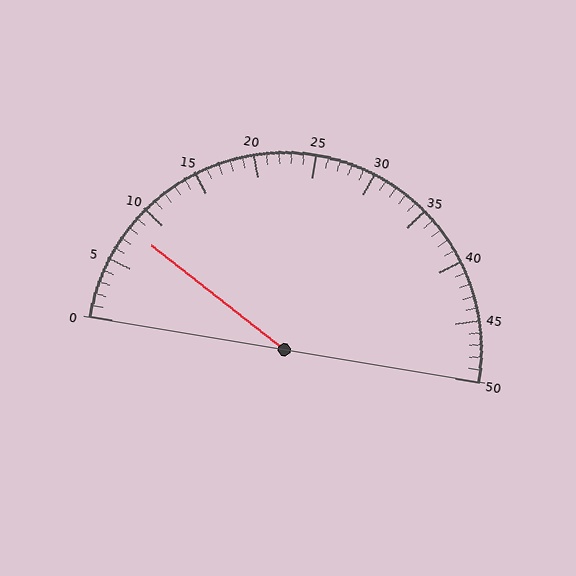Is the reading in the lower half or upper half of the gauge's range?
The reading is in the lower half of the range (0 to 50).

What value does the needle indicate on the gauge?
The needle indicates approximately 8.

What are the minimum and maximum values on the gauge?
The gauge ranges from 0 to 50.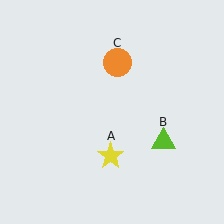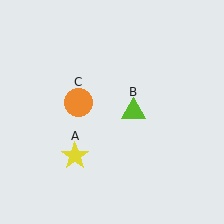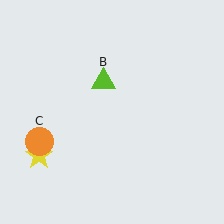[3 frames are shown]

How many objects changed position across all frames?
3 objects changed position: yellow star (object A), lime triangle (object B), orange circle (object C).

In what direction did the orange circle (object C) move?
The orange circle (object C) moved down and to the left.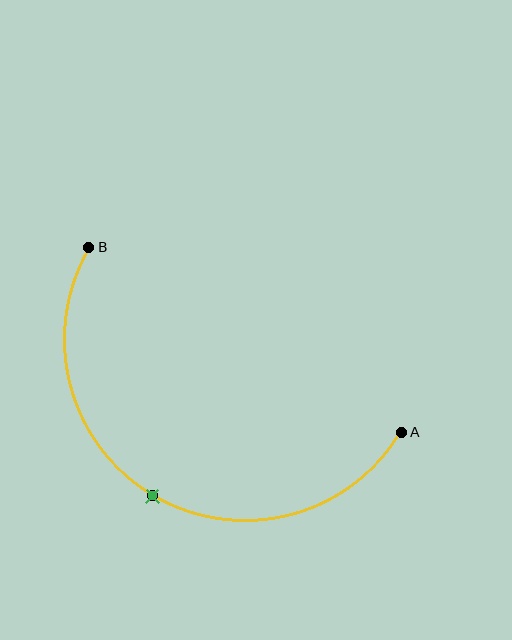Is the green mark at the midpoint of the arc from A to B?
Yes. The green mark lies on the arc at equal arc-length from both A and B — it is the arc midpoint.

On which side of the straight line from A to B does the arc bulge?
The arc bulges below the straight line connecting A and B.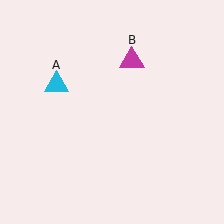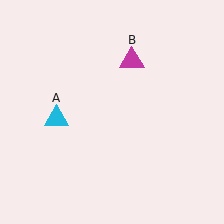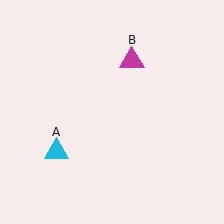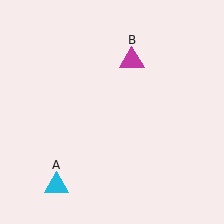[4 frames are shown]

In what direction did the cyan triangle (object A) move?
The cyan triangle (object A) moved down.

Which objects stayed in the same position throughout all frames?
Magenta triangle (object B) remained stationary.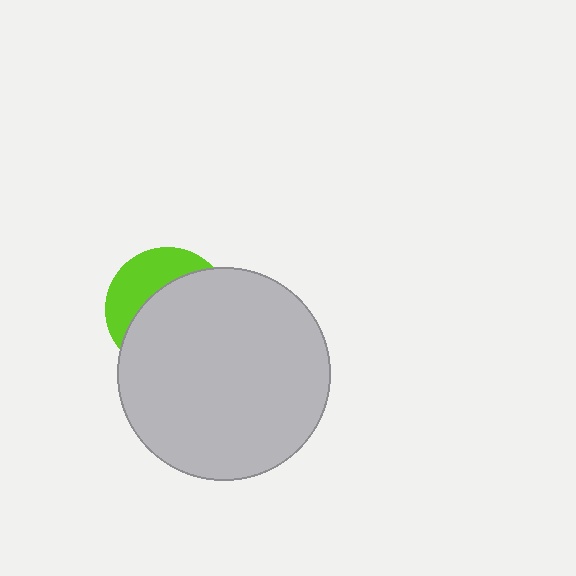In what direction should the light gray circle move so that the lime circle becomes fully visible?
The light gray circle should move toward the lower-right. That is the shortest direction to clear the overlap and leave the lime circle fully visible.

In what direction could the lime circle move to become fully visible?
The lime circle could move toward the upper-left. That would shift it out from behind the light gray circle entirely.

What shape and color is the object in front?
The object in front is a light gray circle.